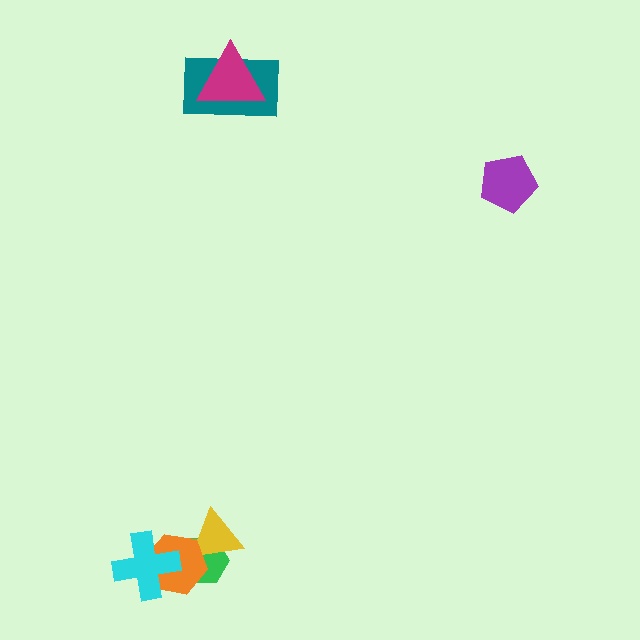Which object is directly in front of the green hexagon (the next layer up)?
The yellow triangle is directly in front of the green hexagon.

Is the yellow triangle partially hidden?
Yes, it is partially covered by another shape.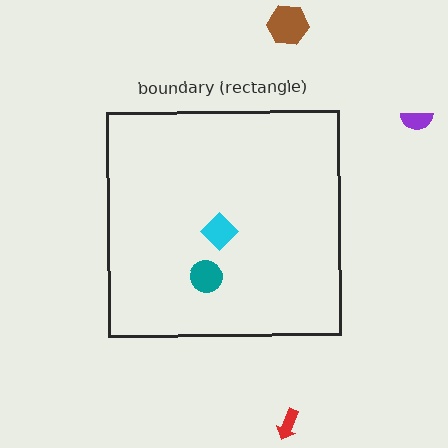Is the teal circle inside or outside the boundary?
Inside.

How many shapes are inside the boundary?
2 inside, 3 outside.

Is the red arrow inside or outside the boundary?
Outside.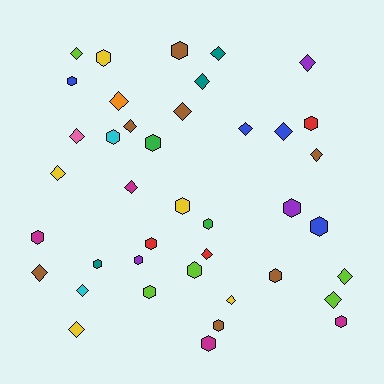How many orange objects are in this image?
There is 1 orange object.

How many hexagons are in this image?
There are 20 hexagons.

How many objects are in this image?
There are 40 objects.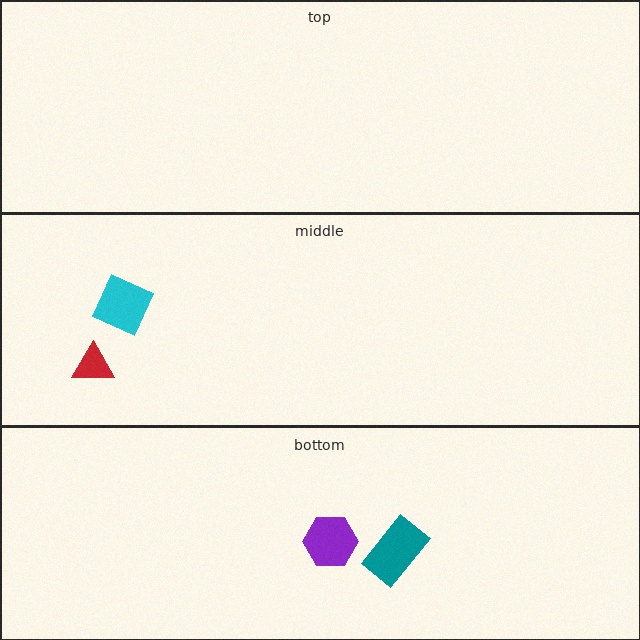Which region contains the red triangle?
The middle region.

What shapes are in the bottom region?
The teal rectangle, the purple hexagon.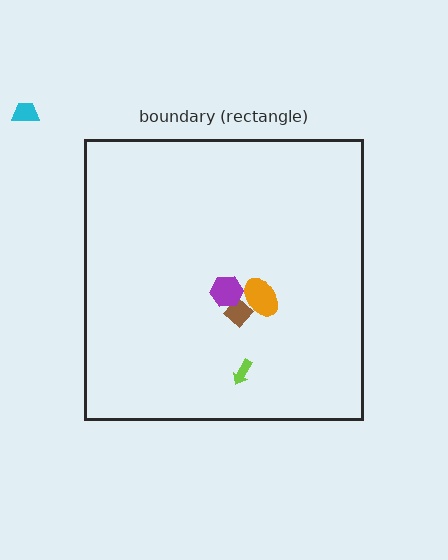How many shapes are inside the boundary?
4 inside, 1 outside.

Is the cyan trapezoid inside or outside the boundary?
Outside.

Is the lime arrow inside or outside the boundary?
Inside.